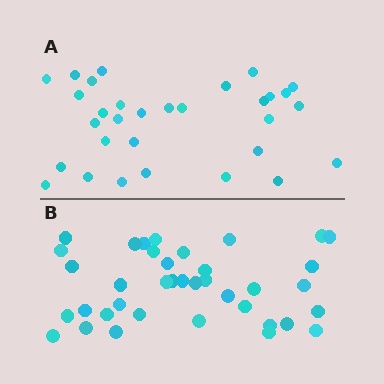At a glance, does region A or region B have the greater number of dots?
Region B (the bottom region) has more dots.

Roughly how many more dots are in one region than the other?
Region B has roughly 8 or so more dots than region A.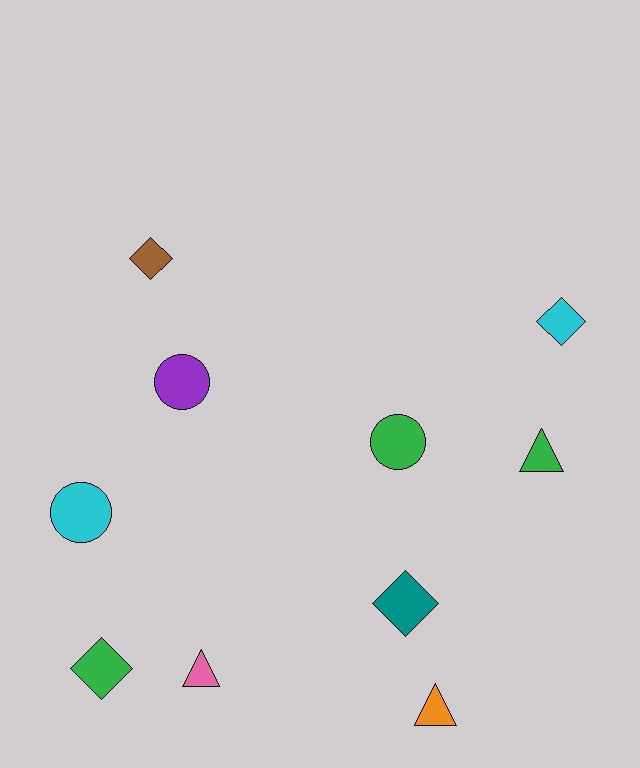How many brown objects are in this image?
There is 1 brown object.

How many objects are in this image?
There are 10 objects.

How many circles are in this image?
There are 3 circles.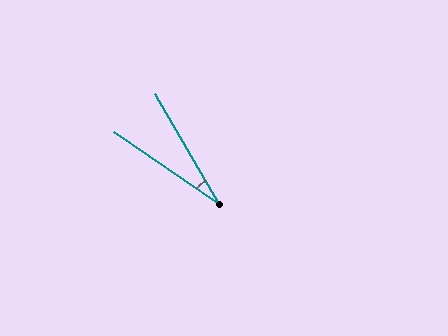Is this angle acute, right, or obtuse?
It is acute.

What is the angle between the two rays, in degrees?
Approximately 25 degrees.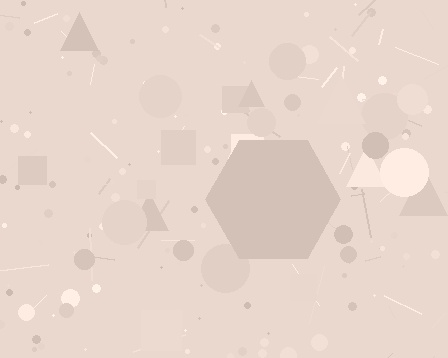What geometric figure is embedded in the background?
A hexagon is embedded in the background.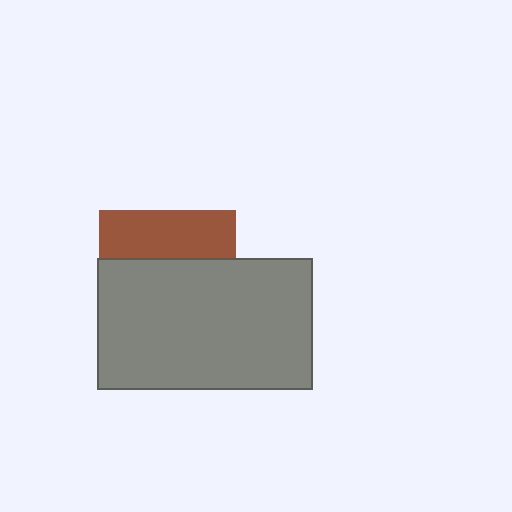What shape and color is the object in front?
The object in front is a gray rectangle.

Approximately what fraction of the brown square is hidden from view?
Roughly 65% of the brown square is hidden behind the gray rectangle.